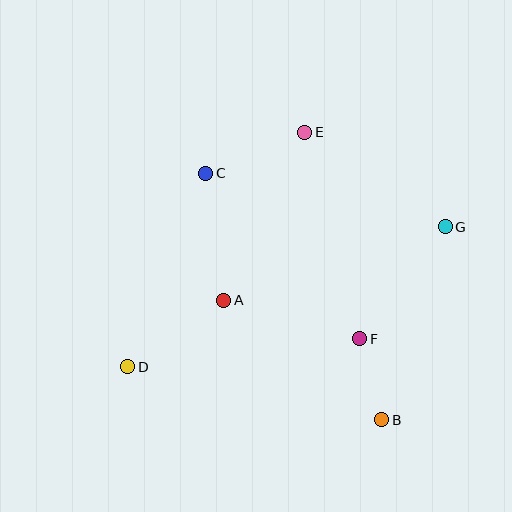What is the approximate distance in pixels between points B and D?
The distance between B and D is approximately 259 pixels.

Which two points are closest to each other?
Points B and F are closest to each other.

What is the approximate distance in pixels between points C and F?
The distance between C and F is approximately 226 pixels.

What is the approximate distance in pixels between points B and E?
The distance between B and E is approximately 298 pixels.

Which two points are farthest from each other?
Points D and G are farthest from each other.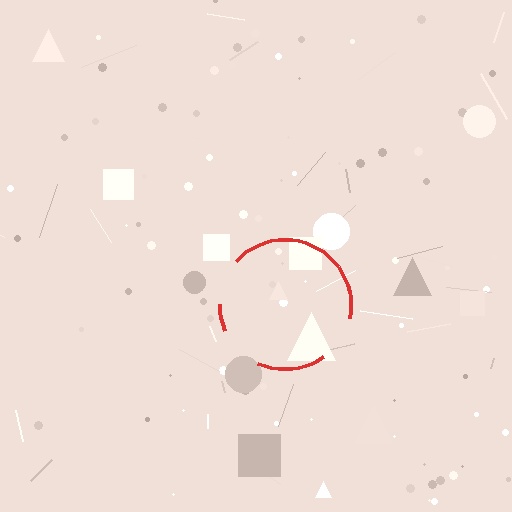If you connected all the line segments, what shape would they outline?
They would outline a circle.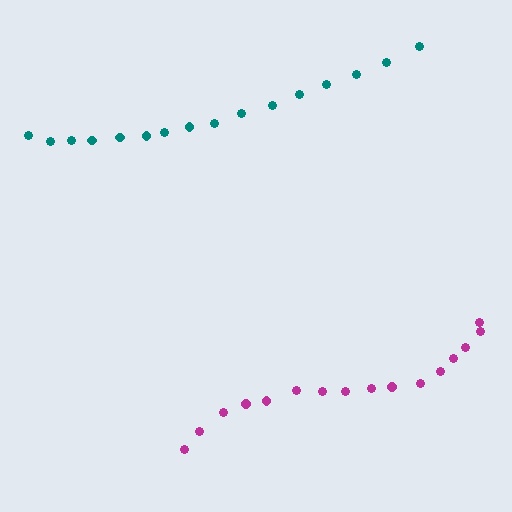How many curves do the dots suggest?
There are 2 distinct paths.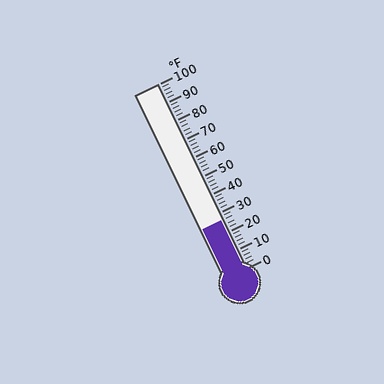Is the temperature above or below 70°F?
The temperature is below 70°F.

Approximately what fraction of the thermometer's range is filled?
The thermometer is filled to approximately 25% of its range.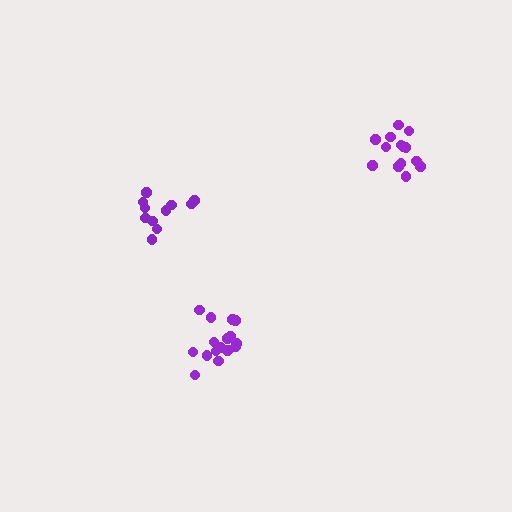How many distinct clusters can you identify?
There are 3 distinct clusters.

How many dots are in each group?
Group 1: 16 dots, Group 2: 11 dots, Group 3: 14 dots (41 total).